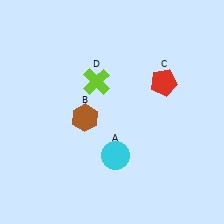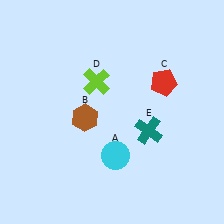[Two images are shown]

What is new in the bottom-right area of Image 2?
A teal cross (E) was added in the bottom-right area of Image 2.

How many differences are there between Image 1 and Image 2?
There is 1 difference between the two images.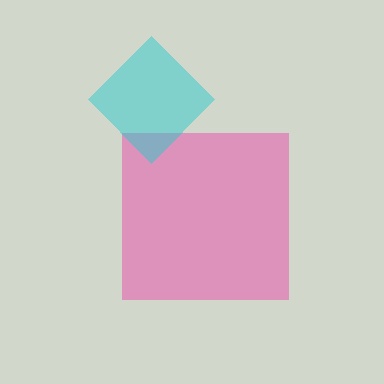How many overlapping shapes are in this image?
There are 2 overlapping shapes in the image.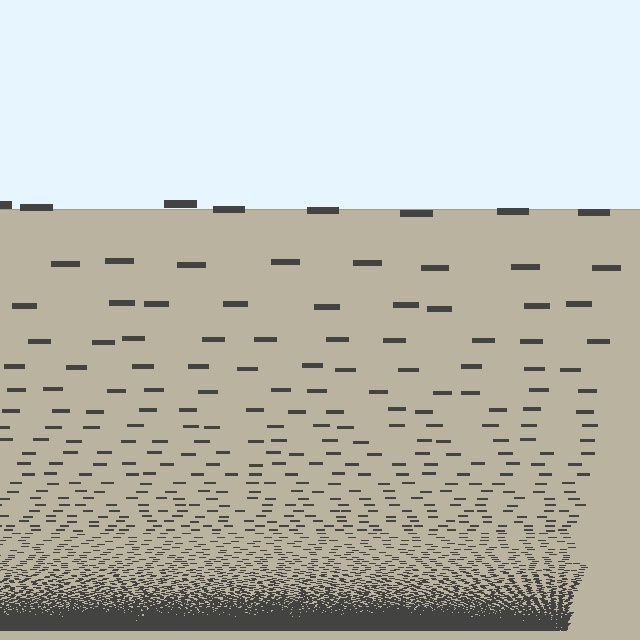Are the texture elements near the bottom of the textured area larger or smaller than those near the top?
Smaller. The gradient is inverted — elements near the bottom are smaller and denser.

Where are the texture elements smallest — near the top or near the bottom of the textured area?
Near the bottom.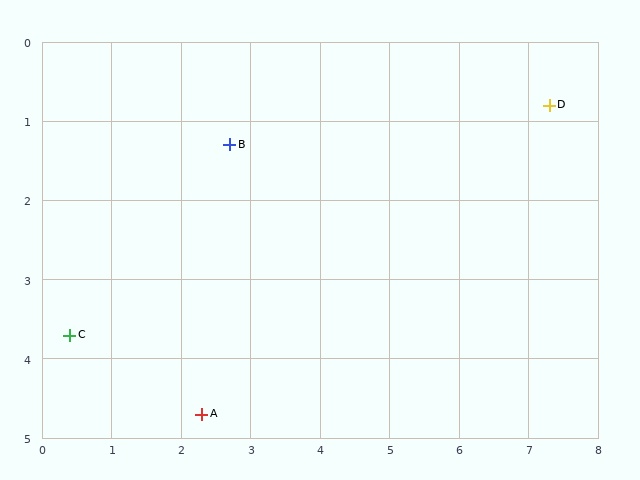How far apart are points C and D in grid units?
Points C and D are about 7.5 grid units apart.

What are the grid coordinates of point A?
Point A is at approximately (2.3, 4.7).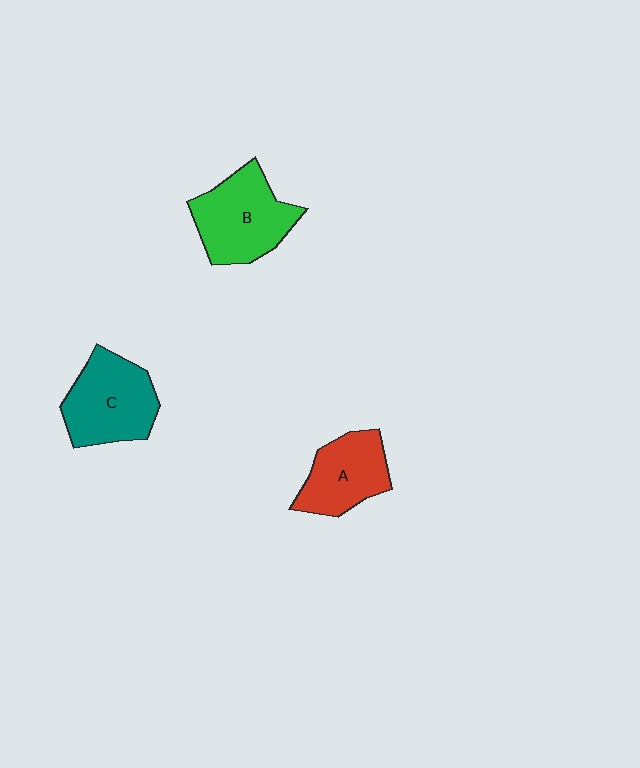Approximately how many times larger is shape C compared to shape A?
Approximately 1.2 times.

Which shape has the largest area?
Shape B (green).